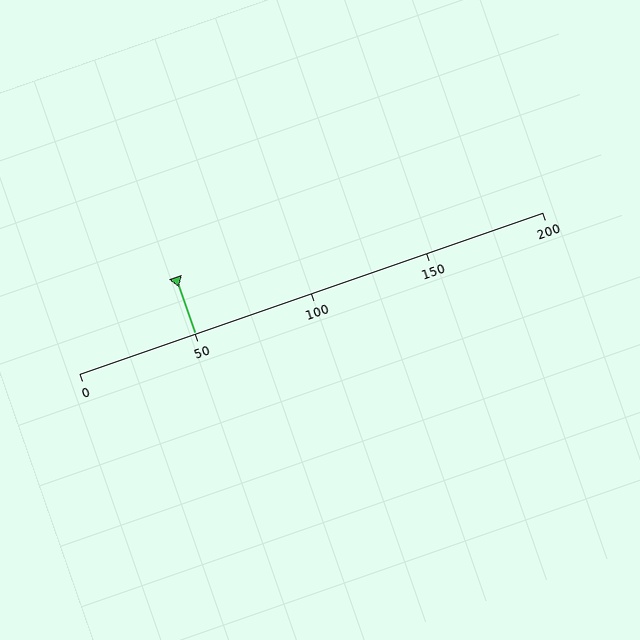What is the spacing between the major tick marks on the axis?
The major ticks are spaced 50 apart.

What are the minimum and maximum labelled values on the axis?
The axis runs from 0 to 200.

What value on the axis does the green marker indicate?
The marker indicates approximately 50.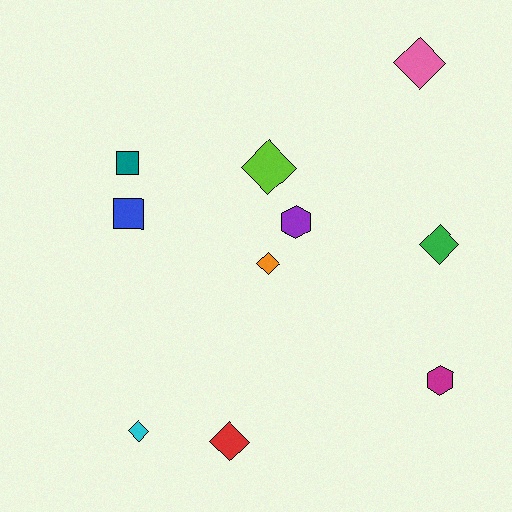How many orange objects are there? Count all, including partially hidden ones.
There is 1 orange object.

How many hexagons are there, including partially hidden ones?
There are 2 hexagons.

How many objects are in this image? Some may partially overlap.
There are 10 objects.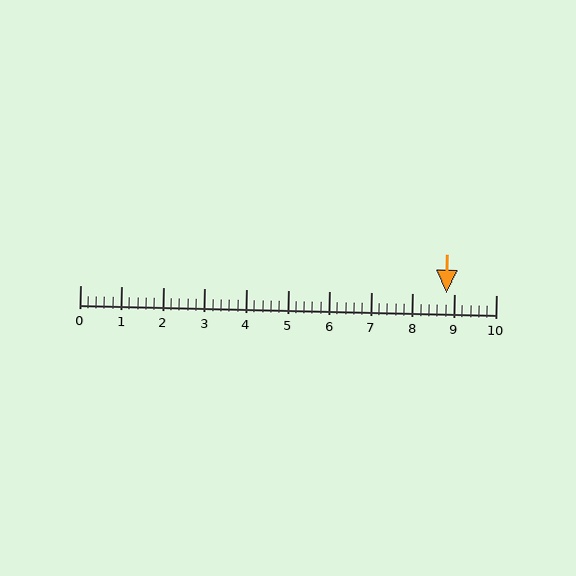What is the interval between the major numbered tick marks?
The major tick marks are spaced 1 units apart.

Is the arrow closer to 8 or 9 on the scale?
The arrow is closer to 9.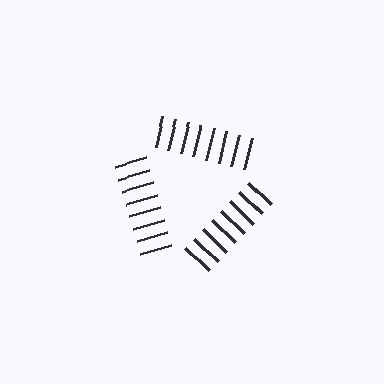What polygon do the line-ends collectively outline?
An illusory triangle — the line segments terminate on its edges but no continuous stroke is drawn.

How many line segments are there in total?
24 — 8 along each of the 3 edges.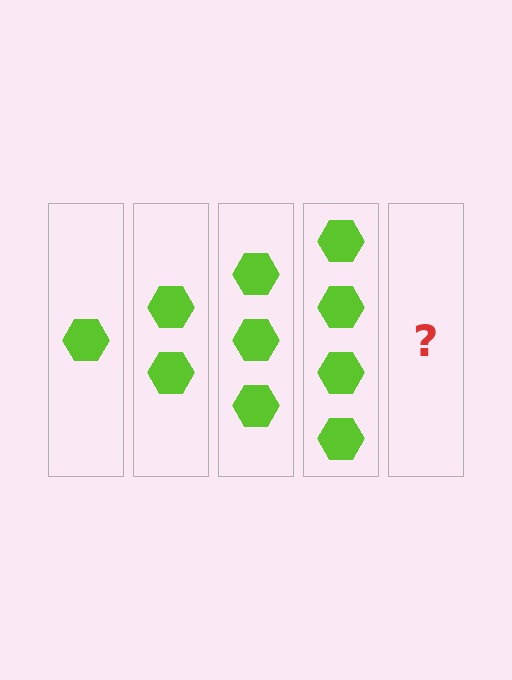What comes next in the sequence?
The next element should be 5 hexagons.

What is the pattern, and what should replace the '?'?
The pattern is that each step adds one more hexagon. The '?' should be 5 hexagons.